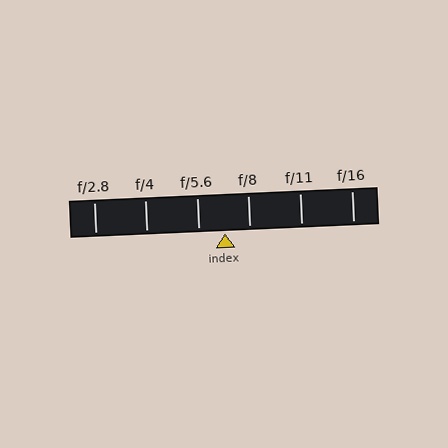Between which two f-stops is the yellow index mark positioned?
The index mark is between f/5.6 and f/8.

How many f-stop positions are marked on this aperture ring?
There are 6 f-stop positions marked.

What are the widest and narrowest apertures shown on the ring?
The widest aperture shown is f/2.8 and the narrowest is f/16.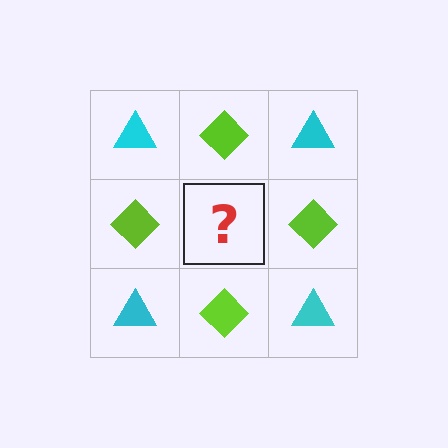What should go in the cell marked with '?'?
The missing cell should contain a cyan triangle.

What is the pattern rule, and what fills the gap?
The rule is that it alternates cyan triangle and lime diamond in a checkerboard pattern. The gap should be filled with a cyan triangle.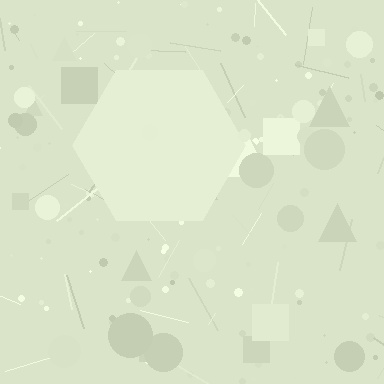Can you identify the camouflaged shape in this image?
The camouflaged shape is a hexagon.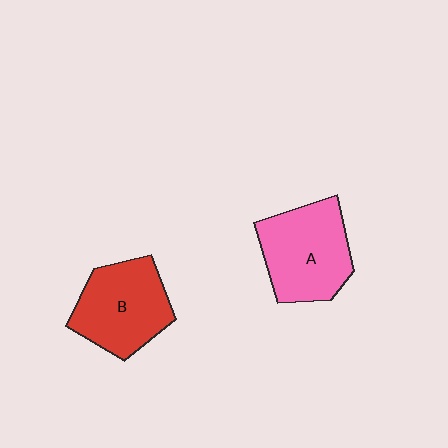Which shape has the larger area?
Shape A (pink).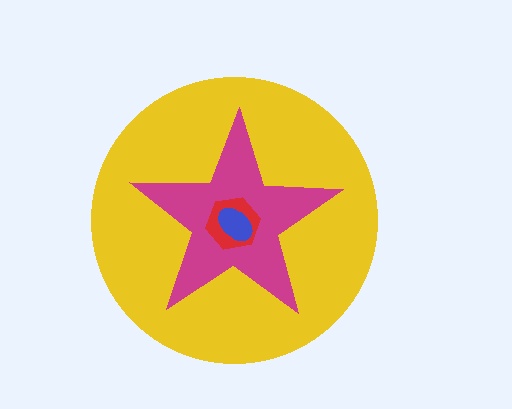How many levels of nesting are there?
4.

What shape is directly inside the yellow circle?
The magenta star.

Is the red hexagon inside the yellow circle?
Yes.